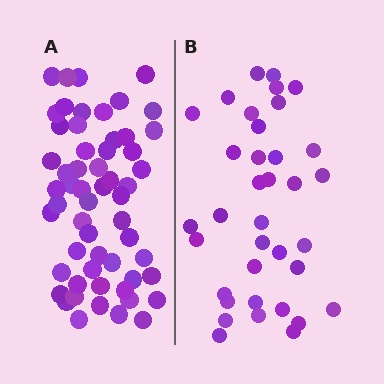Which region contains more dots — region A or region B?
Region A (the left region) has more dots.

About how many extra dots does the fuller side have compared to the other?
Region A has approximately 20 more dots than region B.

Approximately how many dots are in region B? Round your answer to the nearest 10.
About 40 dots. (The exact count is 36, which rounds to 40.)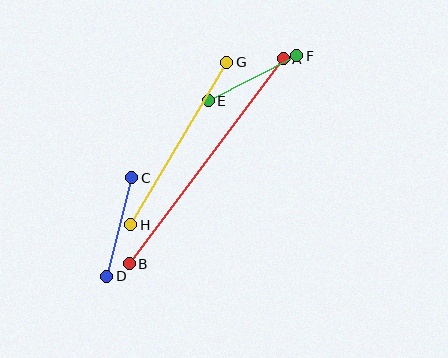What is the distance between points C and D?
The distance is approximately 102 pixels.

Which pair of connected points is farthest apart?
Points A and B are farthest apart.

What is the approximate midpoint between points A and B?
The midpoint is at approximately (206, 161) pixels.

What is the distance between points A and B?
The distance is approximately 256 pixels.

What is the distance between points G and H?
The distance is approximately 188 pixels.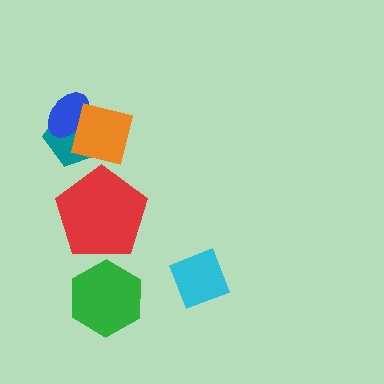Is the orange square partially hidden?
No, no other shape covers it.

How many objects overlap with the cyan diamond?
0 objects overlap with the cyan diamond.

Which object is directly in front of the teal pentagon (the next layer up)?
The blue ellipse is directly in front of the teal pentagon.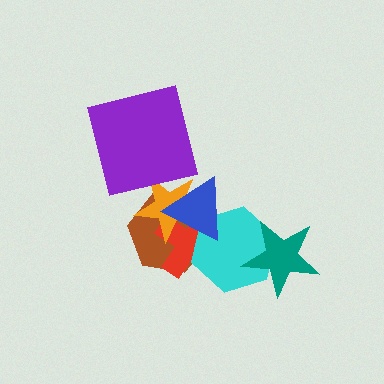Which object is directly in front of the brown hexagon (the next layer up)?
The red cross is directly in front of the brown hexagon.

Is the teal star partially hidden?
No, no other shape covers it.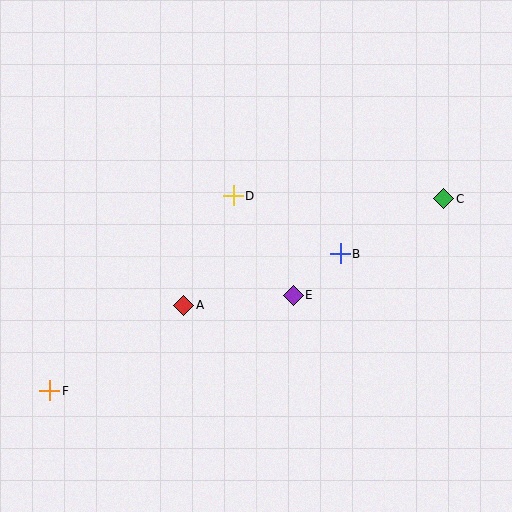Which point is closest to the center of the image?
Point E at (293, 295) is closest to the center.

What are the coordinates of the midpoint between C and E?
The midpoint between C and E is at (368, 247).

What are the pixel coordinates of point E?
Point E is at (293, 295).